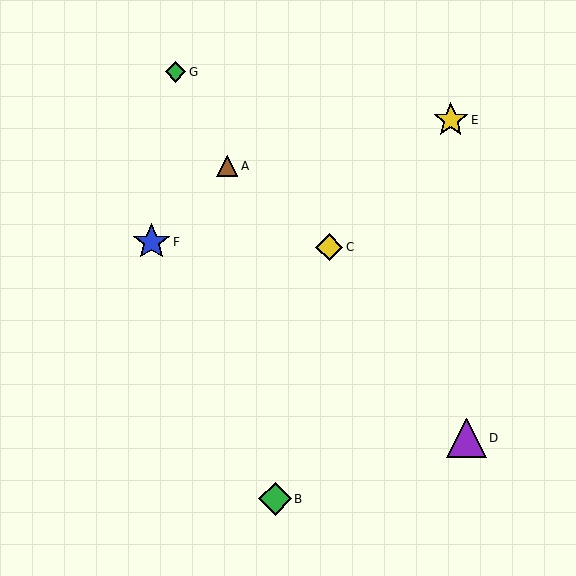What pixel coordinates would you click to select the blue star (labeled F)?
Click at (151, 242) to select the blue star F.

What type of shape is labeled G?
Shape G is a green diamond.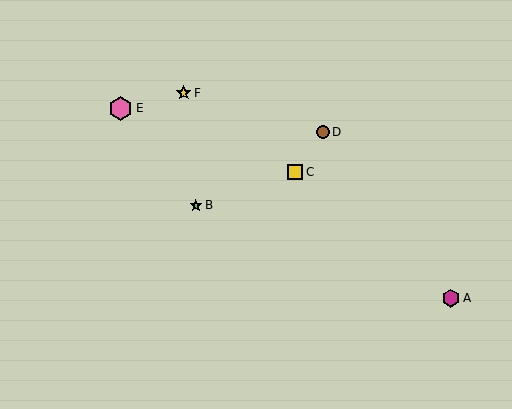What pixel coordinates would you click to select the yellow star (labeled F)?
Click at (184, 93) to select the yellow star F.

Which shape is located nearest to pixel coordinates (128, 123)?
The pink hexagon (labeled E) at (121, 108) is nearest to that location.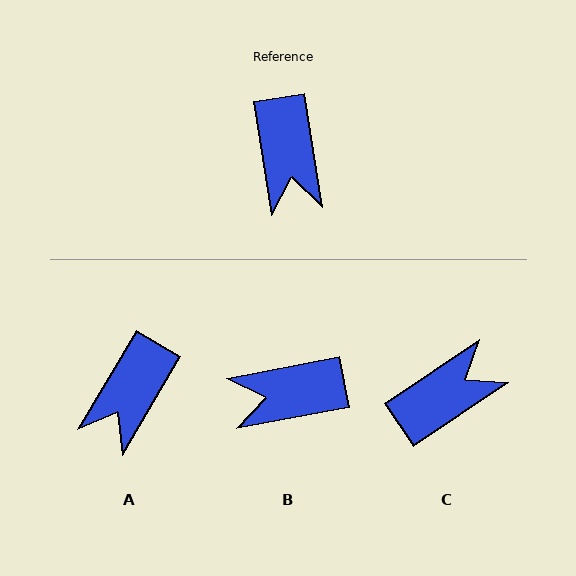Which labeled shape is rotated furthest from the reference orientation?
C, about 115 degrees away.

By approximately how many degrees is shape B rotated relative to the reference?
Approximately 88 degrees clockwise.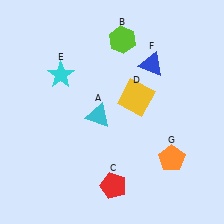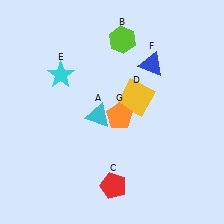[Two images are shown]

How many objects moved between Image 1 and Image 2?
1 object moved between the two images.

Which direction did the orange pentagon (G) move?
The orange pentagon (G) moved left.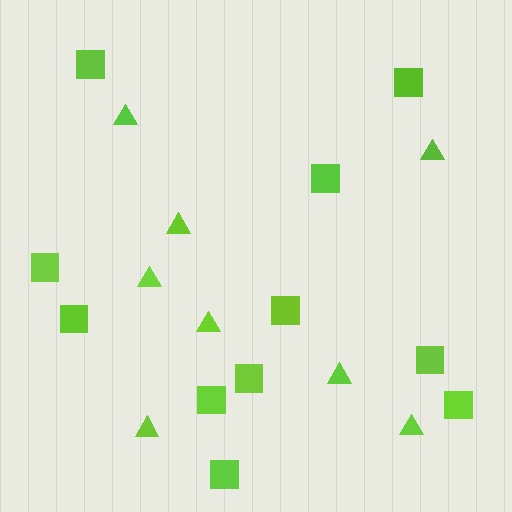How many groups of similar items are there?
There are 2 groups: one group of triangles (8) and one group of squares (11).